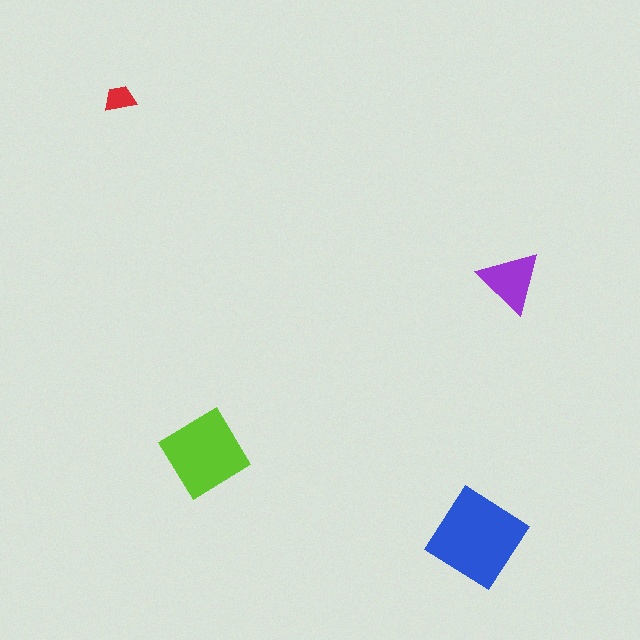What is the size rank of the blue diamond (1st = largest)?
1st.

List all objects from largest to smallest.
The blue diamond, the lime diamond, the purple triangle, the red trapezoid.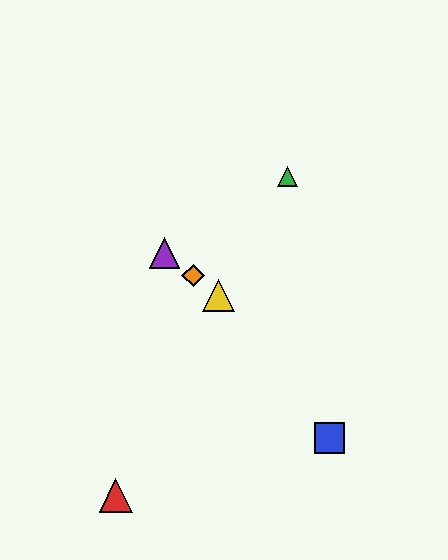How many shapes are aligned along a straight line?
3 shapes (the yellow triangle, the purple triangle, the orange diamond) are aligned along a straight line.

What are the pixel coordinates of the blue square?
The blue square is at (329, 438).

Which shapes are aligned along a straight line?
The yellow triangle, the purple triangle, the orange diamond are aligned along a straight line.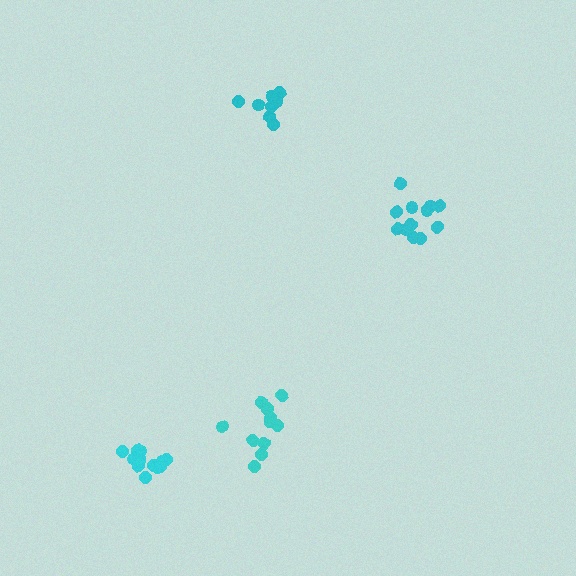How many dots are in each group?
Group 1: 11 dots, Group 2: 8 dots, Group 3: 13 dots, Group 4: 13 dots (45 total).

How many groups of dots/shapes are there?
There are 4 groups.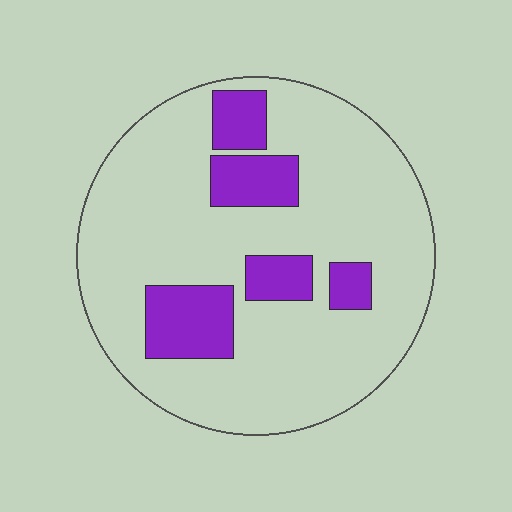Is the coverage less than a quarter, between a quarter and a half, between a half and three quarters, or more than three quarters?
Less than a quarter.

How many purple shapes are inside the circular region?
5.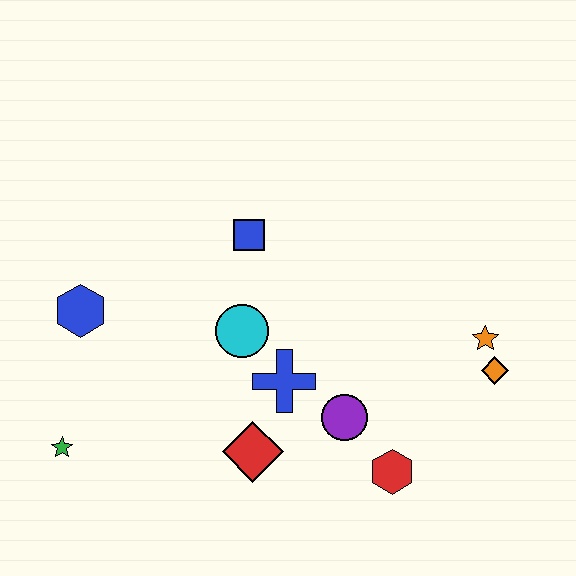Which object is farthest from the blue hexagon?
The orange diamond is farthest from the blue hexagon.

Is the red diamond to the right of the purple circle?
No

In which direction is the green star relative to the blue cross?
The green star is to the left of the blue cross.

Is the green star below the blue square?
Yes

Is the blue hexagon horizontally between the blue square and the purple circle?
No